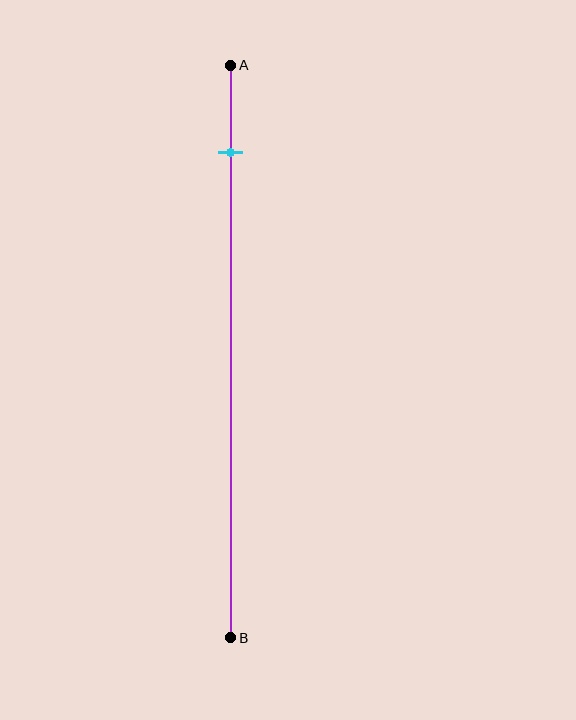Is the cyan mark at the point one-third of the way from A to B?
No, the mark is at about 15% from A, not at the 33% one-third point.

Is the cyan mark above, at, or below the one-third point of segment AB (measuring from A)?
The cyan mark is above the one-third point of segment AB.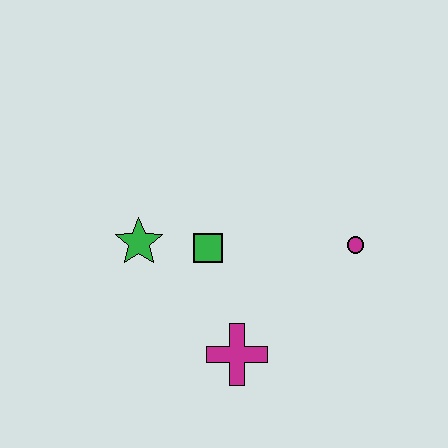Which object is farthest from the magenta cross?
The magenta circle is farthest from the magenta cross.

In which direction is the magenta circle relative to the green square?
The magenta circle is to the right of the green square.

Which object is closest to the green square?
The green star is closest to the green square.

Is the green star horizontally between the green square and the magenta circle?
No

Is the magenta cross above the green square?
No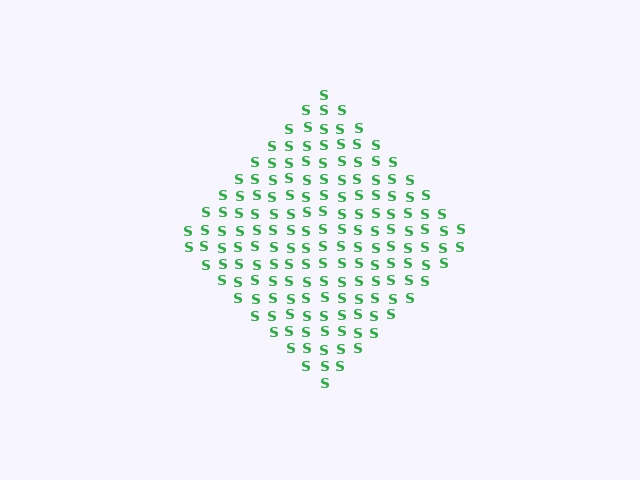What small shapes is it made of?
It is made of small letter S's.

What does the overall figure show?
The overall figure shows a diamond.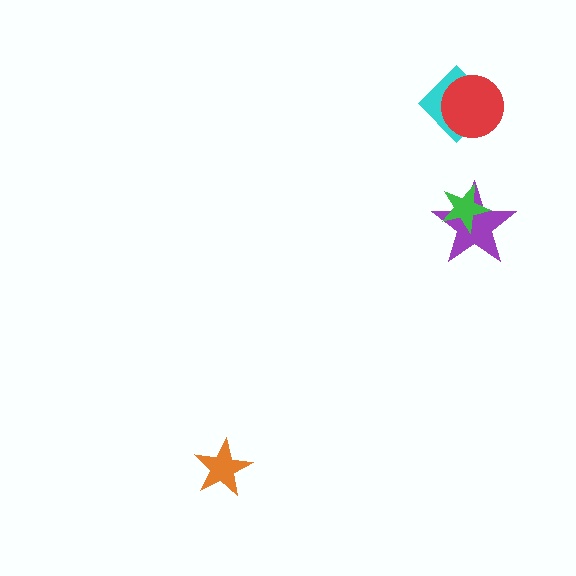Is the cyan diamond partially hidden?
Yes, it is partially covered by another shape.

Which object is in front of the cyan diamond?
The red circle is in front of the cyan diamond.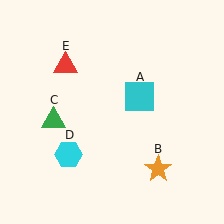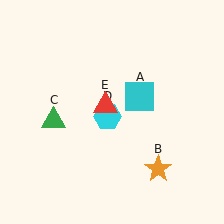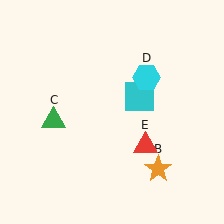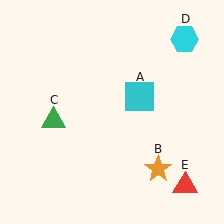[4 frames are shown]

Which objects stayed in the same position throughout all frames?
Cyan square (object A) and orange star (object B) and green triangle (object C) remained stationary.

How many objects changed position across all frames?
2 objects changed position: cyan hexagon (object D), red triangle (object E).